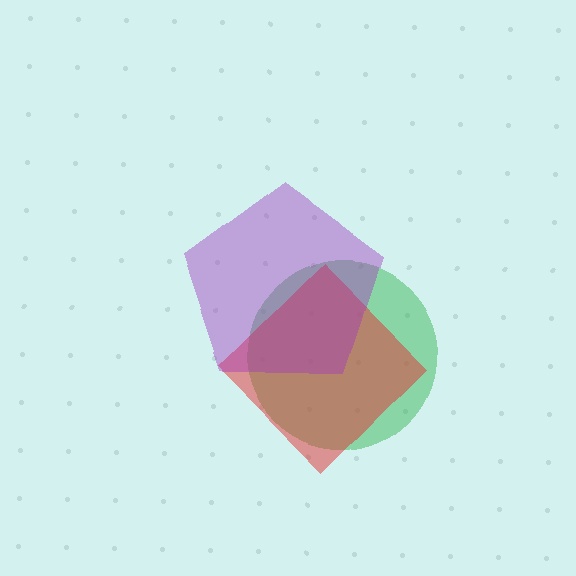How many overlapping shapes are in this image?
There are 3 overlapping shapes in the image.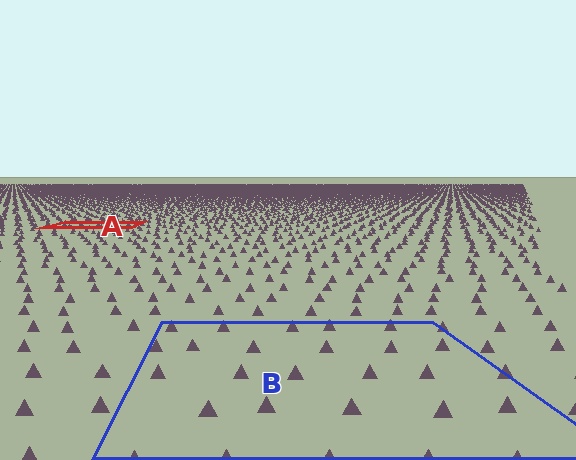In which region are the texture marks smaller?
The texture marks are smaller in region A, because it is farther away.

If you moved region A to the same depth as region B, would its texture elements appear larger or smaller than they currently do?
They would appear larger. At a closer depth, the same texture elements are projected at a bigger on-screen size.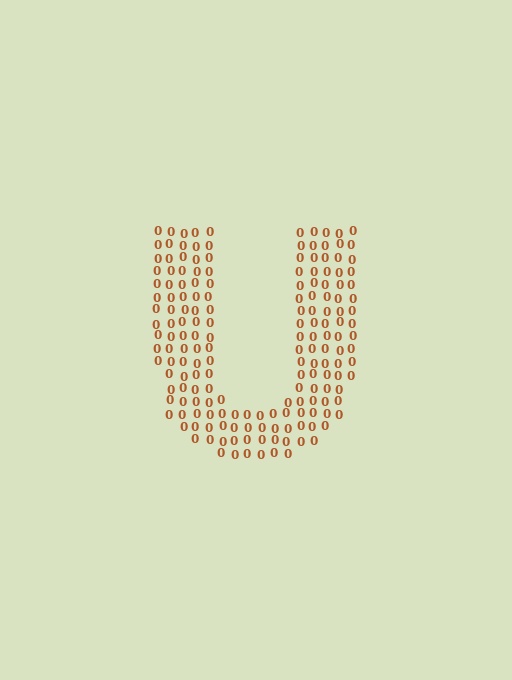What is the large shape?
The large shape is the letter U.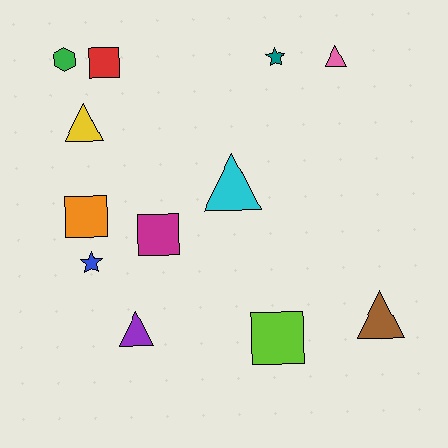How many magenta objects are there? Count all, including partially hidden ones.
There is 1 magenta object.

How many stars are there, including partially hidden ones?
There are 2 stars.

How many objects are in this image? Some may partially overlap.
There are 12 objects.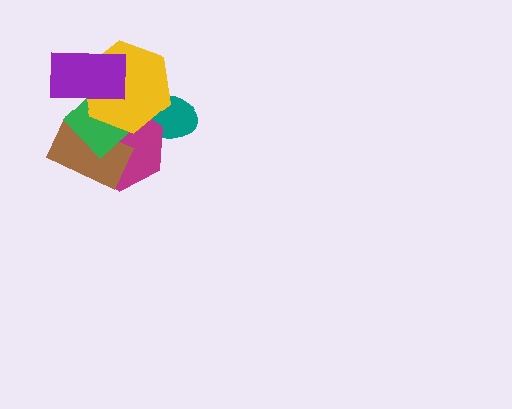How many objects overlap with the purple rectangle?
2 objects overlap with the purple rectangle.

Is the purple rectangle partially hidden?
No, no other shape covers it.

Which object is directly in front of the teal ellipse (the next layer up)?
The magenta hexagon is directly in front of the teal ellipse.